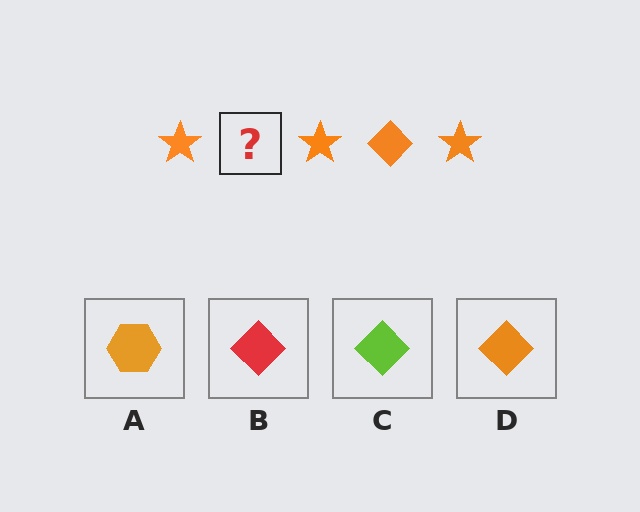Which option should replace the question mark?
Option D.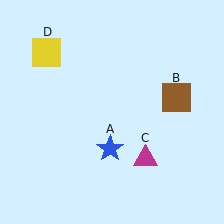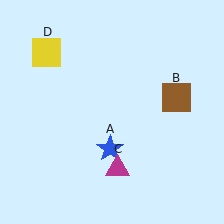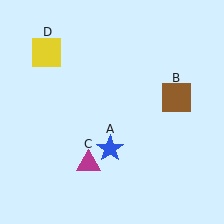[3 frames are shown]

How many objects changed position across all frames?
1 object changed position: magenta triangle (object C).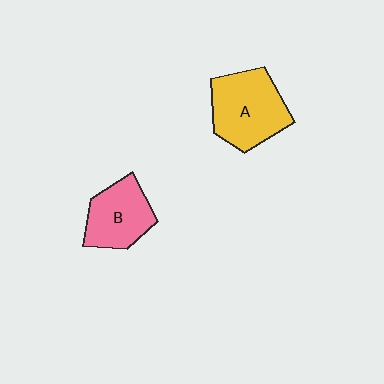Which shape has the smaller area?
Shape B (pink).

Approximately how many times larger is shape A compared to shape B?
Approximately 1.3 times.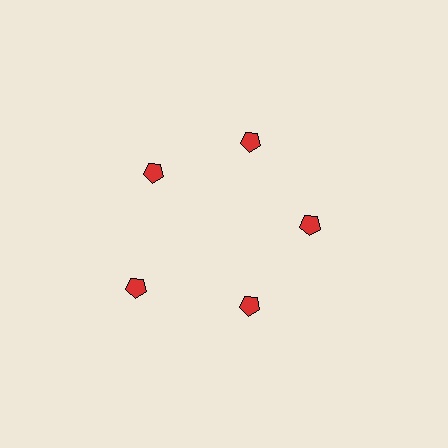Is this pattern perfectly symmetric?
No. The 5 red pentagons are arranged in a ring, but one element near the 8 o'clock position is pushed outward from the center, breaking the 5-fold rotational symmetry.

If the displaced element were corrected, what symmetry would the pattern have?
It would have 5-fold rotational symmetry — the pattern would map onto itself every 72 degrees.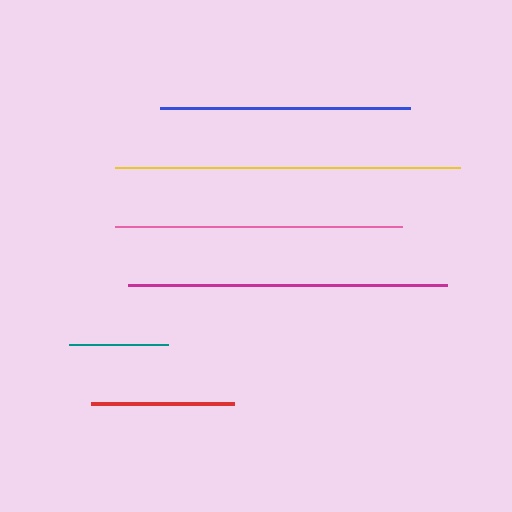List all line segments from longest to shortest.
From longest to shortest: yellow, magenta, pink, blue, red, teal.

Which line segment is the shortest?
The teal line is the shortest at approximately 99 pixels.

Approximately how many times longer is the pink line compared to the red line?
The pink line is approximately 2.0 times the length of the red line.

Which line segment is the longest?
The yellow line is the longest at approximately 345 pixels.